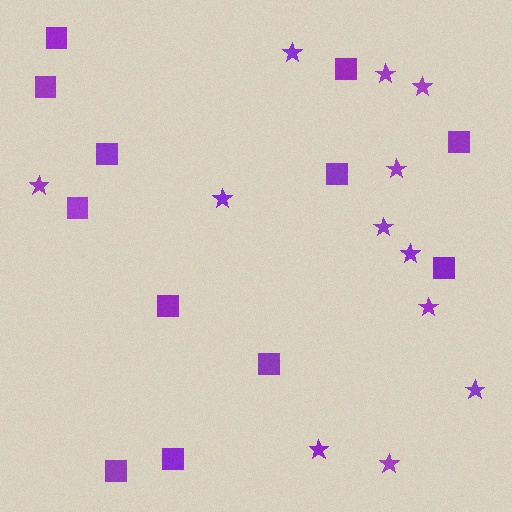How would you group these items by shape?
There are 2 groups: one group of stars (12) and one group of squares (12).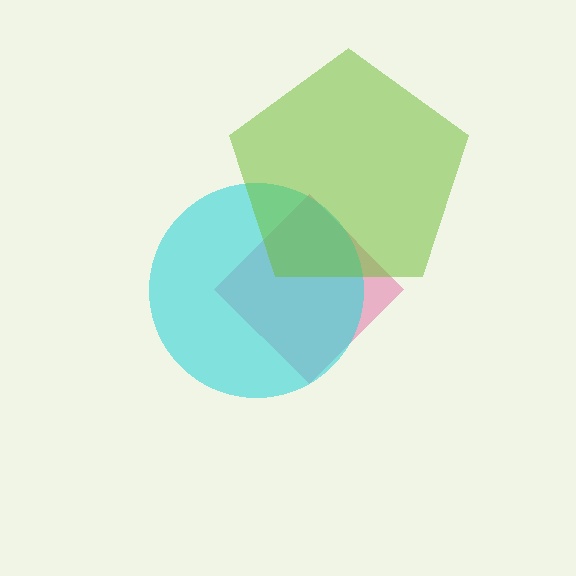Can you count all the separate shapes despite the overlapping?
Yes, there are 3 separate shapes.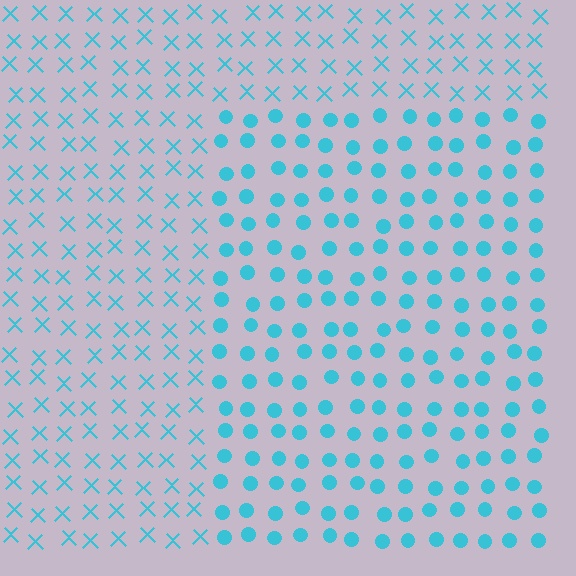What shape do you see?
I see a rectangle.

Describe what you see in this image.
The image is filled with small cyan elements arranged in a uniform grid. A rectangle-shaped region contains circles, while the surrounding area contains X marks. The boundary is defined purely by the change in element shape.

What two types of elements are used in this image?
The image uses circles inside the rectangle region and X marks outside it.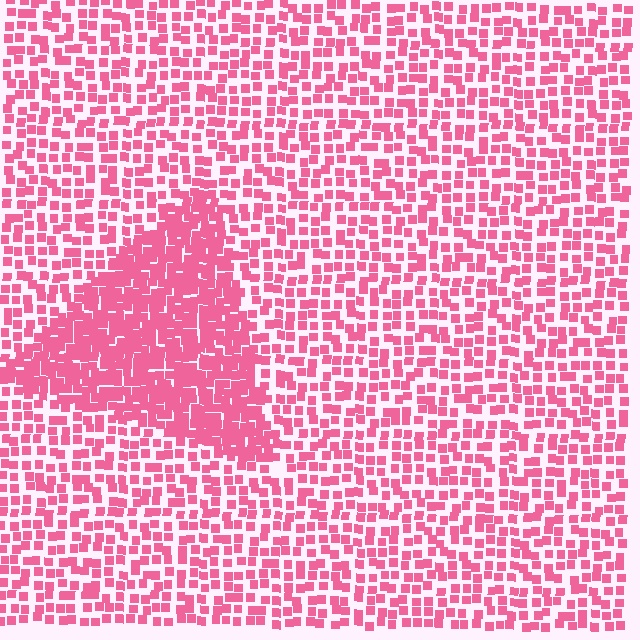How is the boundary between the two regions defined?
The boundary is defined by a change in element density (approximately 2.1x ratio). All elements are the same color, size, and shape.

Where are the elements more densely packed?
The elements are more densely packed inside the triangle boundary.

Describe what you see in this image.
The image contains small pink elements arranged at two different densities. A triangle-shaped region is visible where the elements are more densely packed than the surrounding area.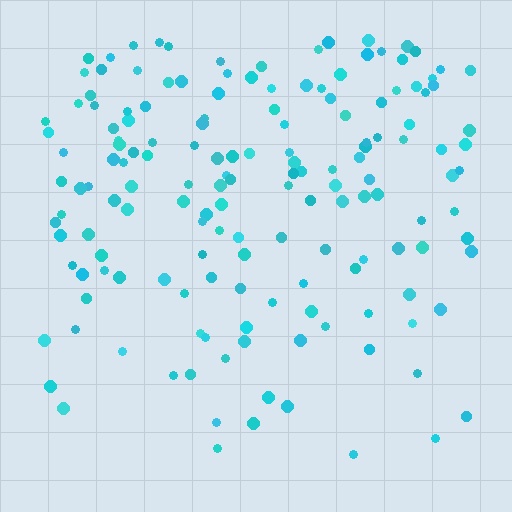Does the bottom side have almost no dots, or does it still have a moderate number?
Still a moderate number, just noticeably fewer than the top.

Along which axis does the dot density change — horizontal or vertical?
Vertical.